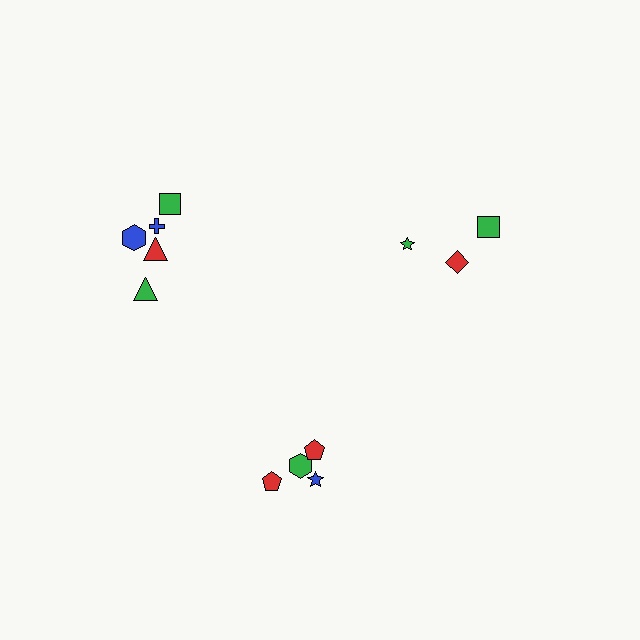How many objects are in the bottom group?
There are 4 objects.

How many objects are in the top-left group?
There are 5 objects.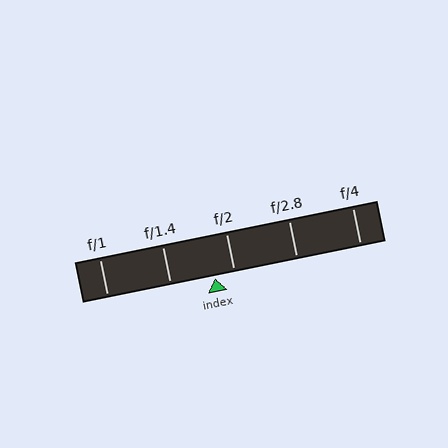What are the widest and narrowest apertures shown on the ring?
The widest aperture shown is f/1 and the narrowest is f/4.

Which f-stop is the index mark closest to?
The index mark is closest to f/2.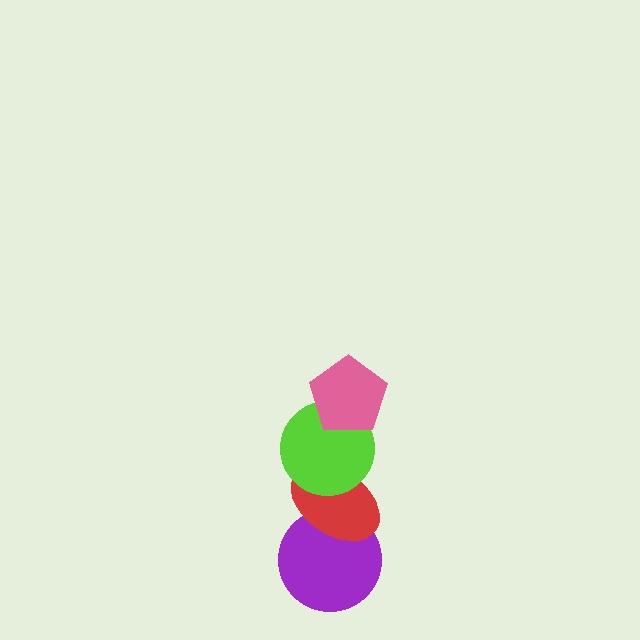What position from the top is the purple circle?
The purple circle is 4th from the top.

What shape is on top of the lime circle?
The pink pentagon is on top of the lime circle.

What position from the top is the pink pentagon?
The pink pentagon is 1st from the top.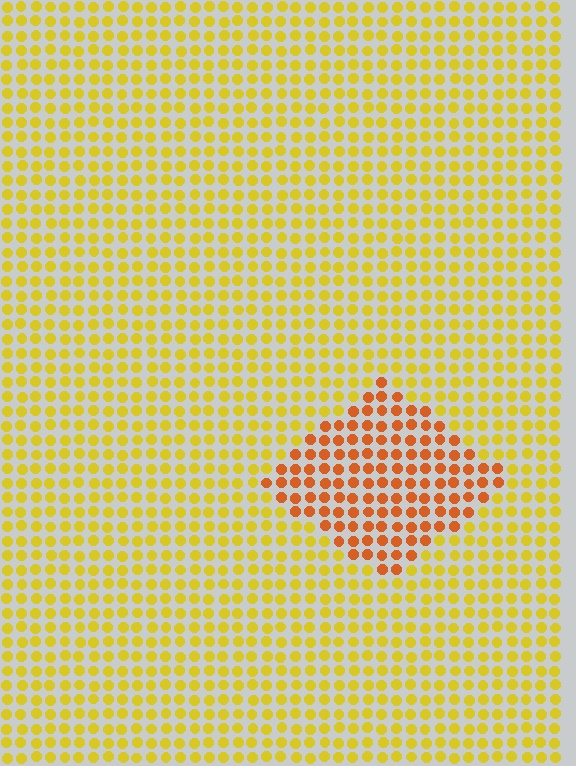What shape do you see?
I see a diamond.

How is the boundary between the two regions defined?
The boundary is defined purely by a slight shift in hue (about 35 degrees). Spacing, size, and orientation are identical on both sides.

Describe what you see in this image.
The image is filled with small yellow elements in a uniform arrangement. A diamond-shaped region is visible where the elements are tinted to a slightly different hue, forming a subtle color boundary.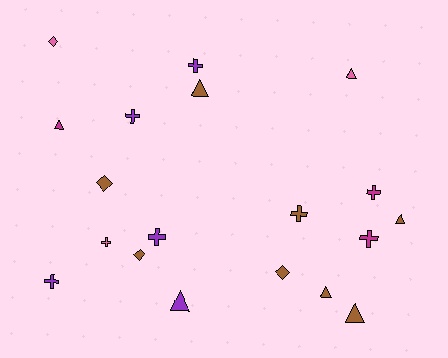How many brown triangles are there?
There are 4 brown triangles.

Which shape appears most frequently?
Cross, with 8 objects.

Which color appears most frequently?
Brown, with 8 objects.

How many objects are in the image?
There are 19 objects.